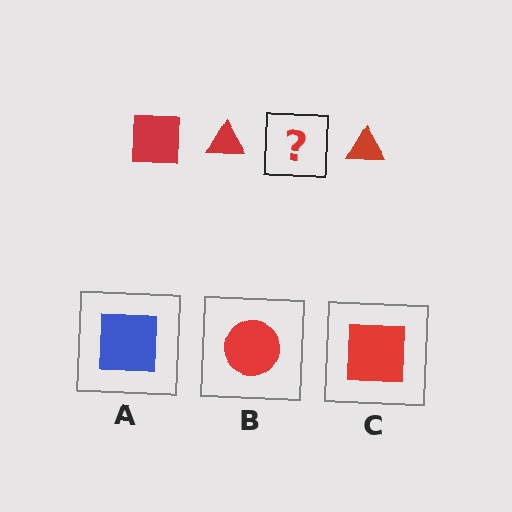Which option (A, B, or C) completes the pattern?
C.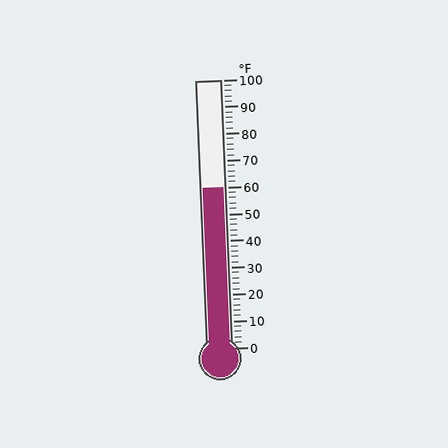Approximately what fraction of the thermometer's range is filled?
The thermometer is filled to approximately 60% of its range.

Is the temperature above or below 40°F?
The temperature is above 40°F.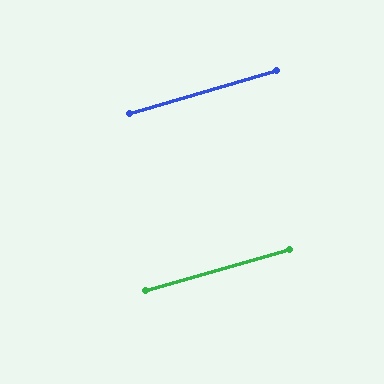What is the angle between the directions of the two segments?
Approximately 1 degree.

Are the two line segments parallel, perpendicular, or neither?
Parallel — their directions differ by only 0.7°.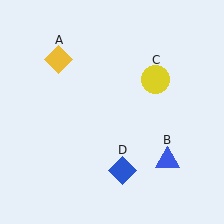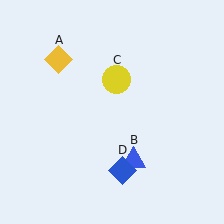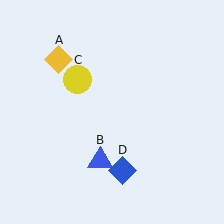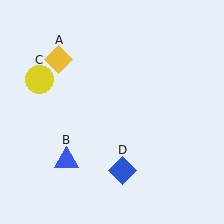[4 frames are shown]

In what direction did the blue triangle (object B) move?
The blue triangle (object B) moved left.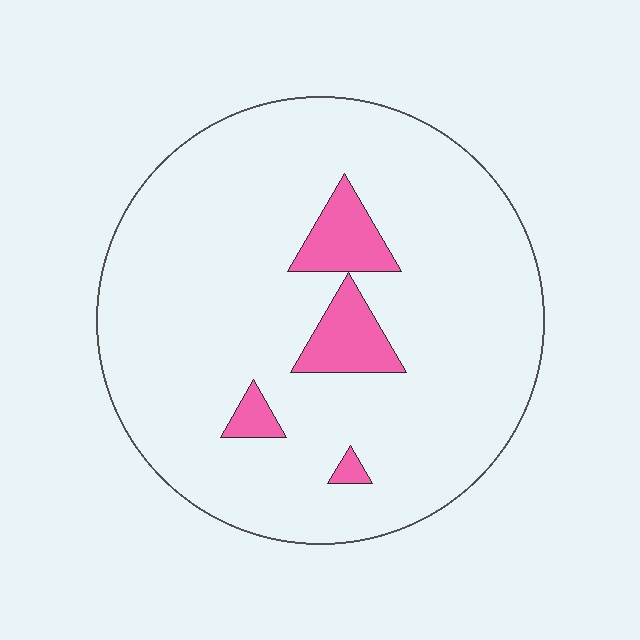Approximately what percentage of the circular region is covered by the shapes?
Approximately 10%.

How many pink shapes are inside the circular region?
4.